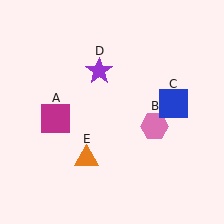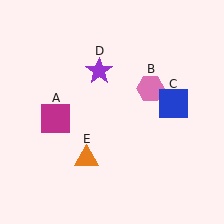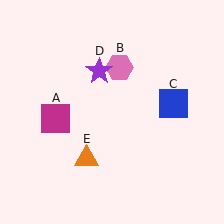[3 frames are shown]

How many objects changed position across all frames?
1 object changed position: pink hexagon (object B).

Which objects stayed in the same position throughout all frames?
Magenta square (object A) and blue square (object C) and purple star (object D) and orange triangle (object E) remained stationary.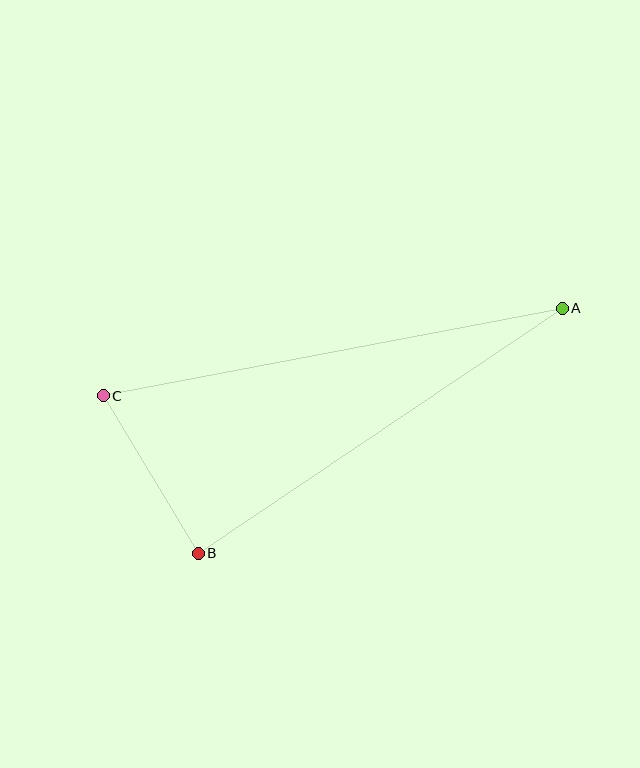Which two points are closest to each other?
Points B and C are closest to each other.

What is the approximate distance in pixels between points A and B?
The distance between A and B is approximately 439 pixels.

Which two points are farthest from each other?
Points A and C are farthest from each other.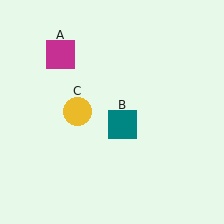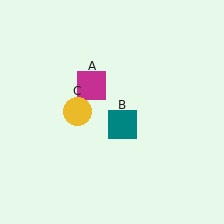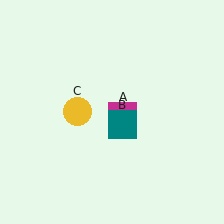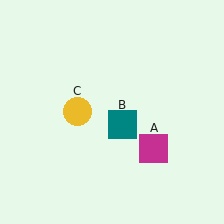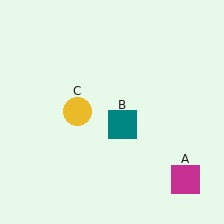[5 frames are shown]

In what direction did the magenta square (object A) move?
The magenta square (object A) moved down and to the right.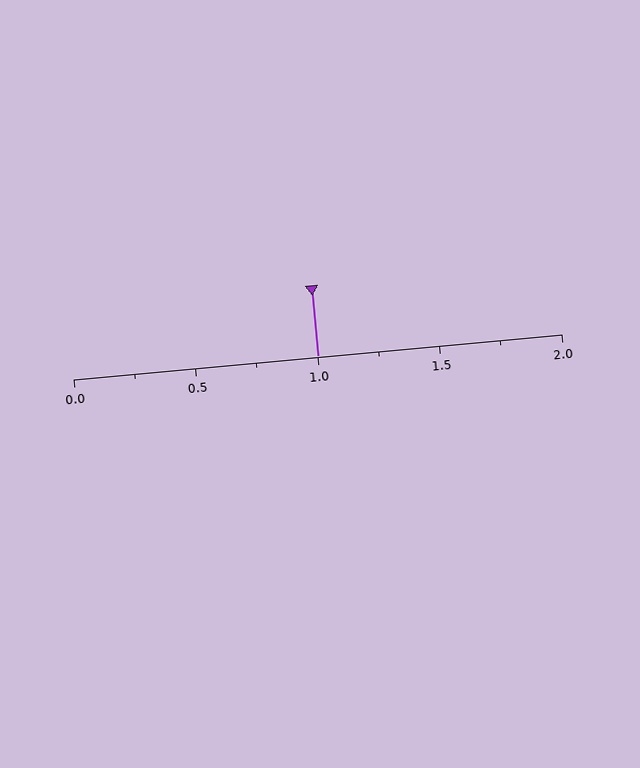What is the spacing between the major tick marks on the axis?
The major ticks are spaced 0.5 apart.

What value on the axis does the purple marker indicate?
The marker indicates approximately 1.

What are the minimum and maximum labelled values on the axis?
The axis runs from 0.0 to 2.0.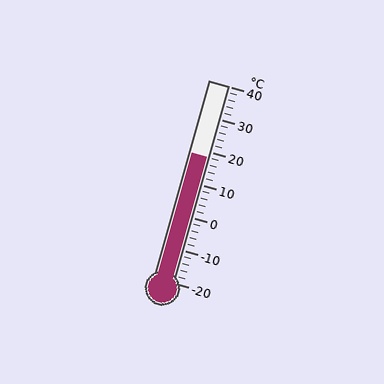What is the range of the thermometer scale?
The thermometer scale ranges from -20°C to 40°C.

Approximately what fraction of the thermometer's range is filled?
The thermometer is filled to approximately 65% of its range.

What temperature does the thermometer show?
The thermometer shows approximately 18°C.